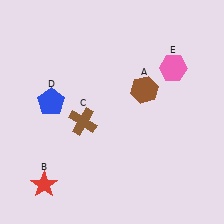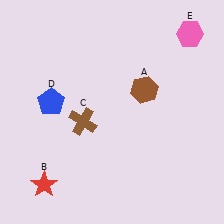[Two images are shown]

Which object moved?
The pink hexagon (E) moved up.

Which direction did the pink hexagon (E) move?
The pink hexagon (E) moved up.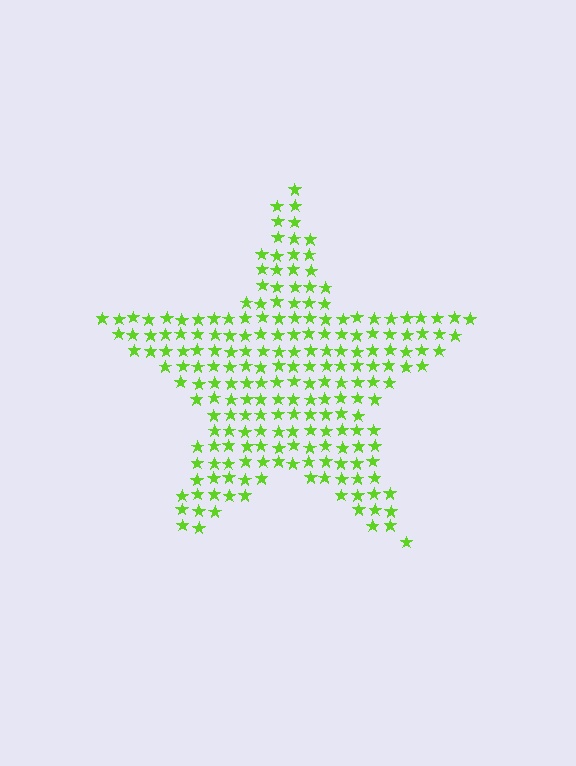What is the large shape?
The large shape is a star.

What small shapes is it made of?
It is made of small stars.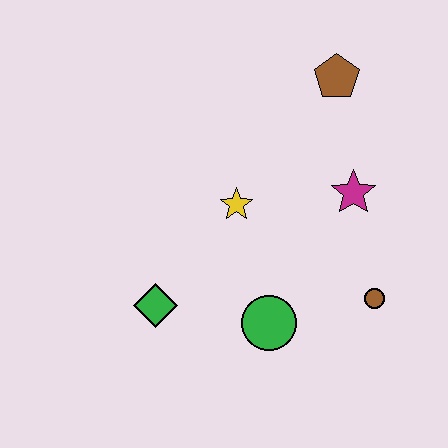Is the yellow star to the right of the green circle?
No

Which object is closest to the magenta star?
The brown circle is closest to the magenta star.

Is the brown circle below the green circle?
No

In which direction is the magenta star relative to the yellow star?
The magenta star is to the right of the yellow star.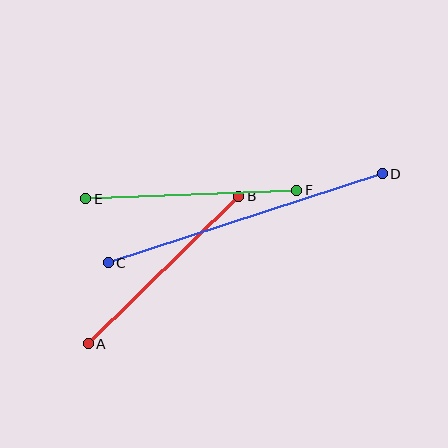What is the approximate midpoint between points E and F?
The midpoint is at approximately (191, 194) pixels.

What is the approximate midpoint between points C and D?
The midpoint is at approximately (245, 218) pixels.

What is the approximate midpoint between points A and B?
The midpoint is at approximately (163, 270) pixels.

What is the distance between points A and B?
The distance is approximately 211 pixels.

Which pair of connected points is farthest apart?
Points C and D are farthest apart.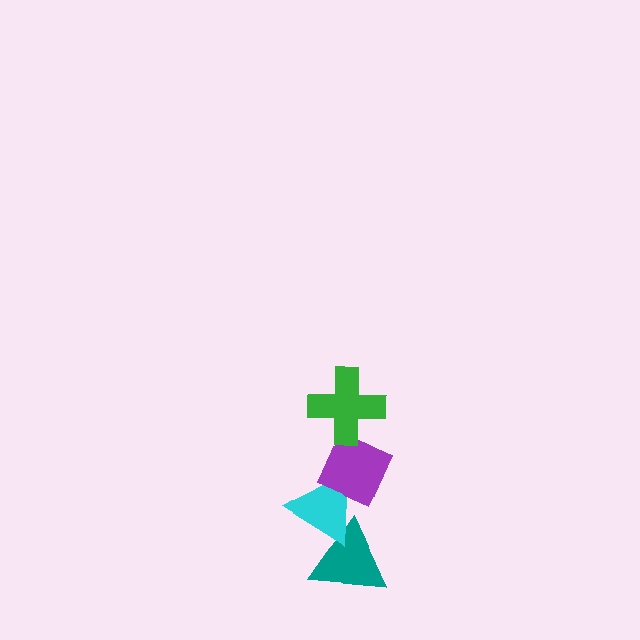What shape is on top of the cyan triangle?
The purple diamond is on top of the cyan triangle.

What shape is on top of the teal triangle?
The cyan triangle is on top of the teal triangle.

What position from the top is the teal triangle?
The teal triangle is 4th from the top.